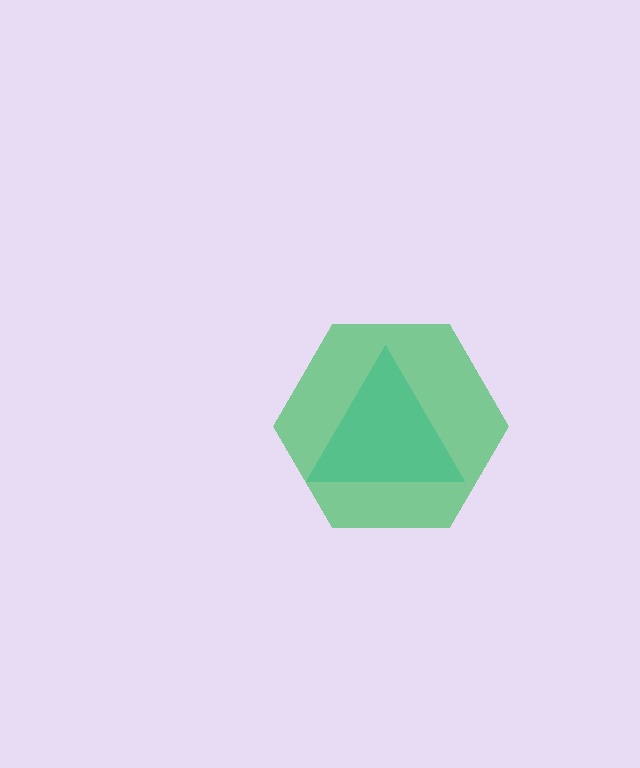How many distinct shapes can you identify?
There are 2 distinct shapes: a cyan triangle, a green hexagon.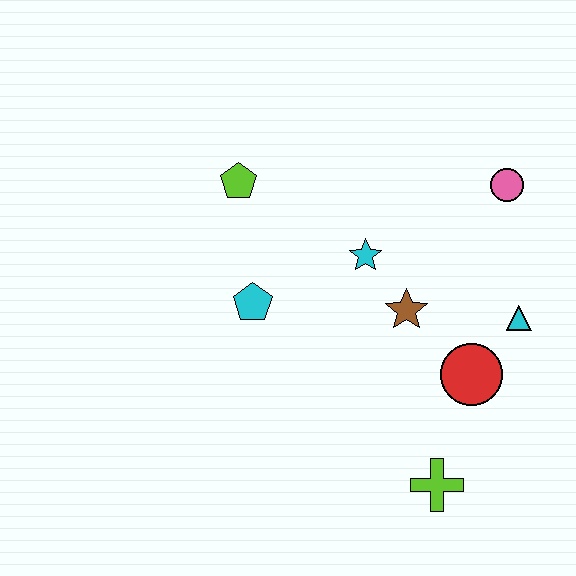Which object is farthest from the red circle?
The lime pentagon is farthest from the red circle.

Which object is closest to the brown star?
The cyan star is closest to the brown star.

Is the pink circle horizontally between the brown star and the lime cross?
No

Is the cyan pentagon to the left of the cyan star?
Yes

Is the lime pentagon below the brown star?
No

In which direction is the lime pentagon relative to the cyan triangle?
The lime pentagon is to the left of the cyan triangle.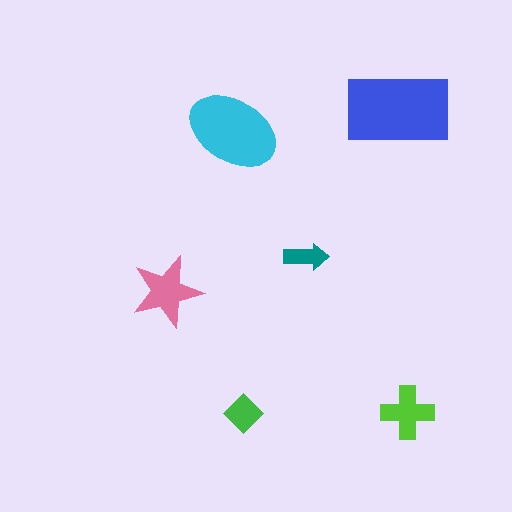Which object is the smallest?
The teal arrow.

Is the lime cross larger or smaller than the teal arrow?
Larger.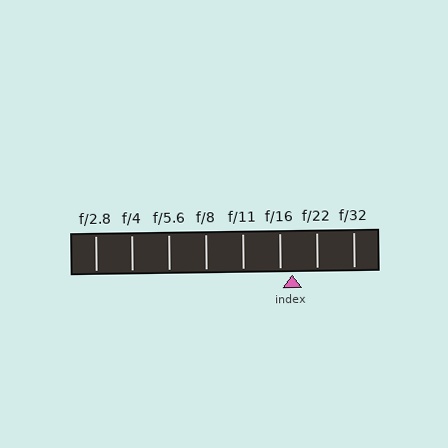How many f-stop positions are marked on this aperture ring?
There are 8 f-stop positions marked.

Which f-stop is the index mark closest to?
The index mark is closest to f/16.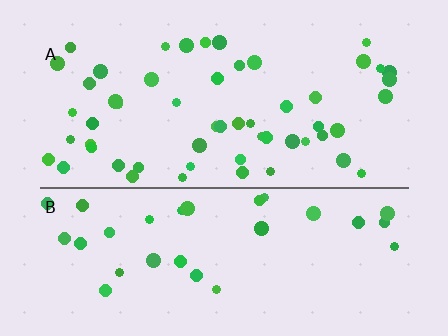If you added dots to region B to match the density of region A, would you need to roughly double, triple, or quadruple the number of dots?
Approximately double.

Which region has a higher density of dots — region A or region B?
A (the top).